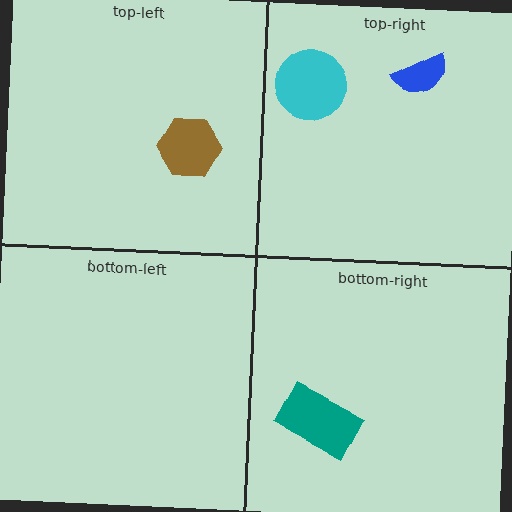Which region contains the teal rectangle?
The bottom-right region.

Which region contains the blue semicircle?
The top-right region.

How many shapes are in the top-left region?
1.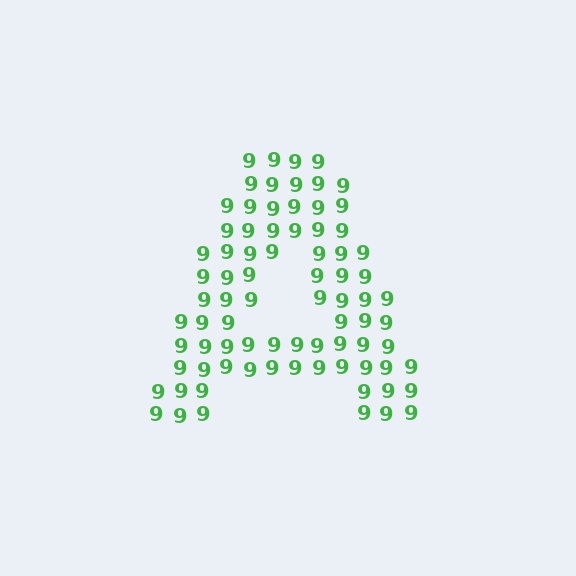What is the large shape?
The large shape is the letter A.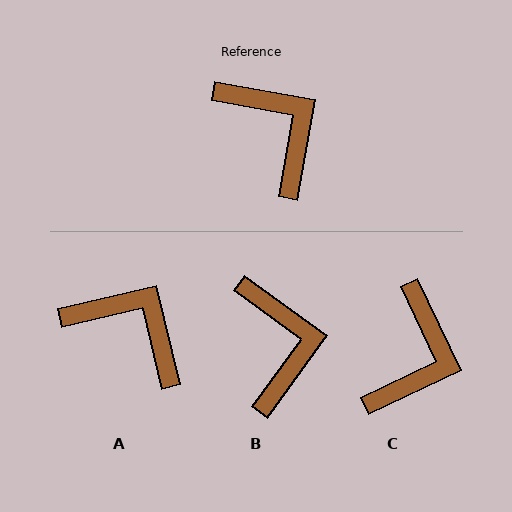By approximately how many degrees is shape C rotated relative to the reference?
Approximately 54 degrees clockwise.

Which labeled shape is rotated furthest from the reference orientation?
C, about 54 degrees away.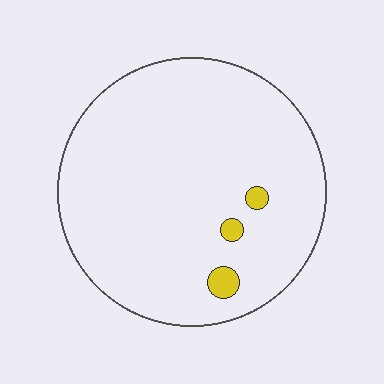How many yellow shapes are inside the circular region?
3.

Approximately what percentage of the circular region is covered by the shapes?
Approximately 5%.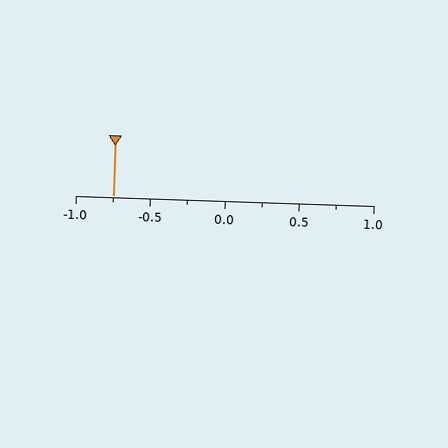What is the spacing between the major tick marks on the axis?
The major ticks are spaced 0.5 apart.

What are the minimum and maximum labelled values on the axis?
The axis runs from -1.0 to 1.0.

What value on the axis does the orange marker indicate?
The marker indicates approximately -0.75.